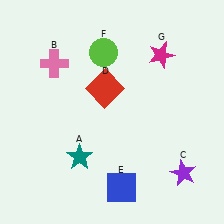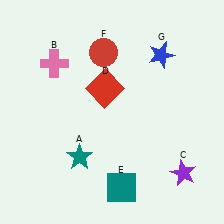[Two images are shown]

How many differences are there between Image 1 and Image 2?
There are 3 differences between the two images.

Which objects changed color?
E changed from blue to teal. F changed from lime to red. G changed from magenta to blue.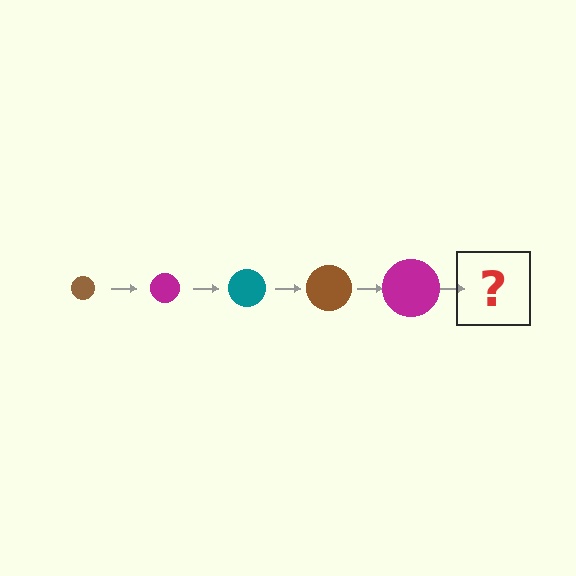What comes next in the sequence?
The next element should be a teal circle, larger than the previous one.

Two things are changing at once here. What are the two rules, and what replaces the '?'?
The two rules are that the circle grows larger each step and the color cycles through brown, magenta, and teal. The '?' should be a teal circle, larger than the previous one.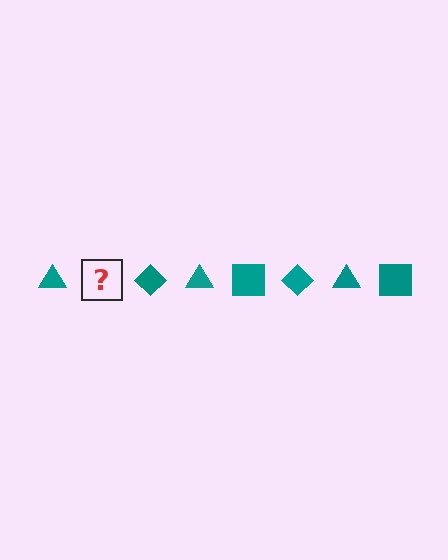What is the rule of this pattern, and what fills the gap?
The rule is that the pattern cycles through triangle, square, diamond shapes in teal. The gap should be filled with a teal square.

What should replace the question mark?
The question mark should be replaced with a teal square.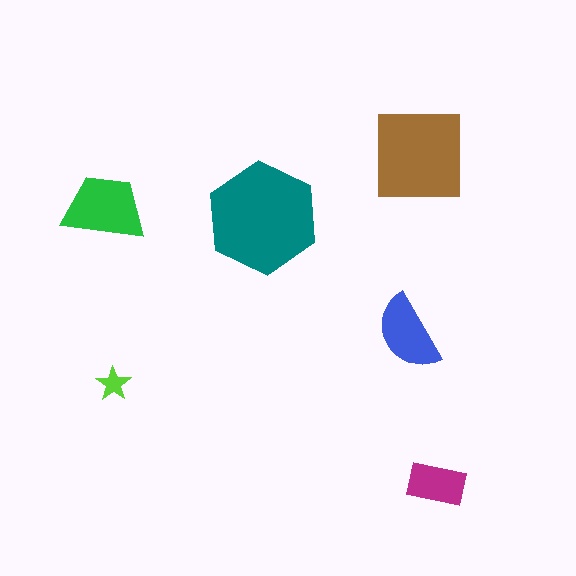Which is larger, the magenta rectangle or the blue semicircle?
The blue semicircle.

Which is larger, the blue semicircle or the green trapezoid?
The green trapezoid.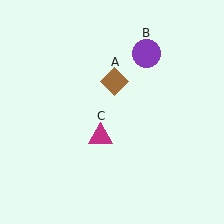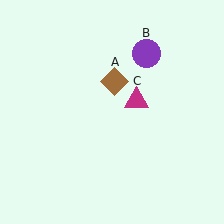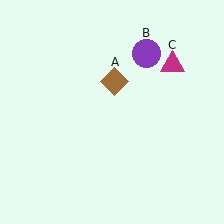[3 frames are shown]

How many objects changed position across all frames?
1 object changed position: magenta triangle (object C).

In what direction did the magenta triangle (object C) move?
The magenta triangle (object C) moved up and to the right.